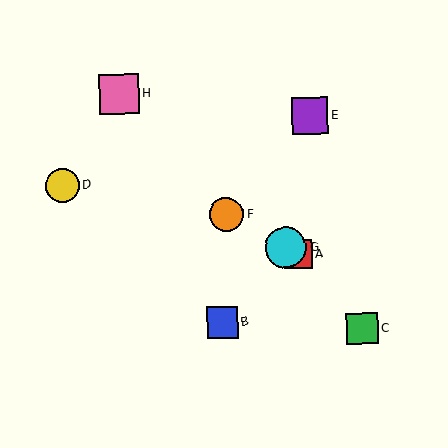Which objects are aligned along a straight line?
Objects A, F, G are aligned along a straight line.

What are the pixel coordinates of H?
Object H is at (119, 94).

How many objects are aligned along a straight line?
3 objects (A, F, G) are aligned along a straight line.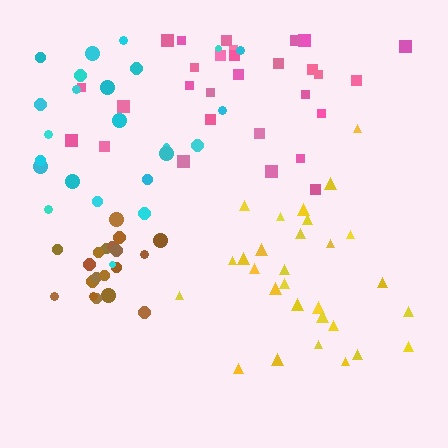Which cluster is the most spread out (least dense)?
Cyan.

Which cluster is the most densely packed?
Brown.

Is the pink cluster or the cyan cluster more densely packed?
Pink.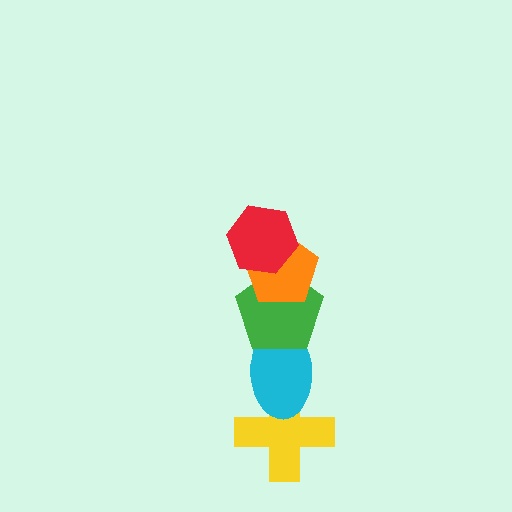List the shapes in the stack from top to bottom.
From top to bottom: the red hexagon, the orange pentagon, the green pentagon, the cyan ellipse, the yellow cross.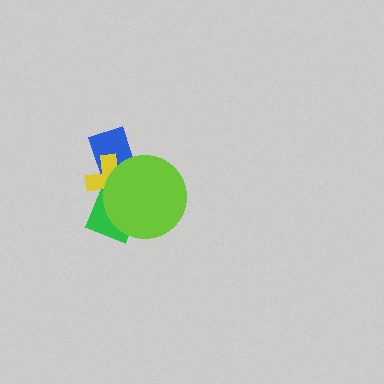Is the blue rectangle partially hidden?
Yes, it is partially covered by another shape.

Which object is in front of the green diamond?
The lime circle is in front of the green diamond.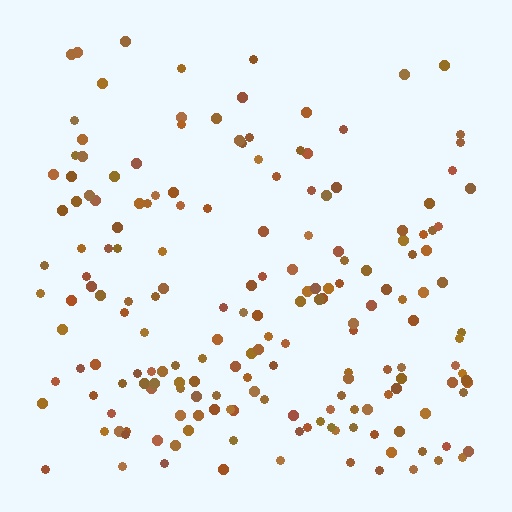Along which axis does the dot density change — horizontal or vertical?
Vertical.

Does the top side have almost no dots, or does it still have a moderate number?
Still a moderate number, just noticeably fewer than the bottom.